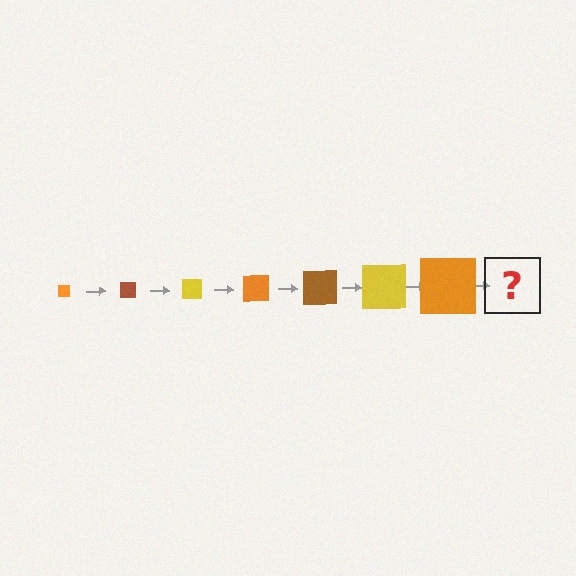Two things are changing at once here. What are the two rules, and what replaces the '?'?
The two rules are that the square grows larger each step and the color cycles through orange, brown, and yellow. The '?' should be a brown square, larger than the previous one.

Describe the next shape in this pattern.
It should be a brown square, larger than the previous one.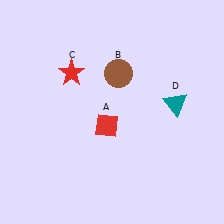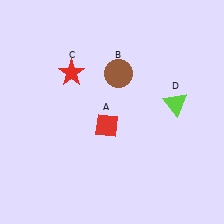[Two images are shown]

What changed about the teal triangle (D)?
In Image 1, D is teal. In Image 2, it changed to lime.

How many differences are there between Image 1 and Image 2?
There is 1 difference between the two images.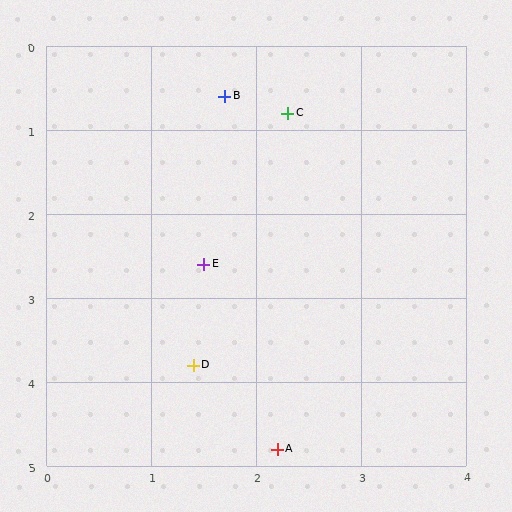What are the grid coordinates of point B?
Point B is at approximately (1.7, 0.6).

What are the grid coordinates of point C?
Point C is at approximately (2.3, 0.8).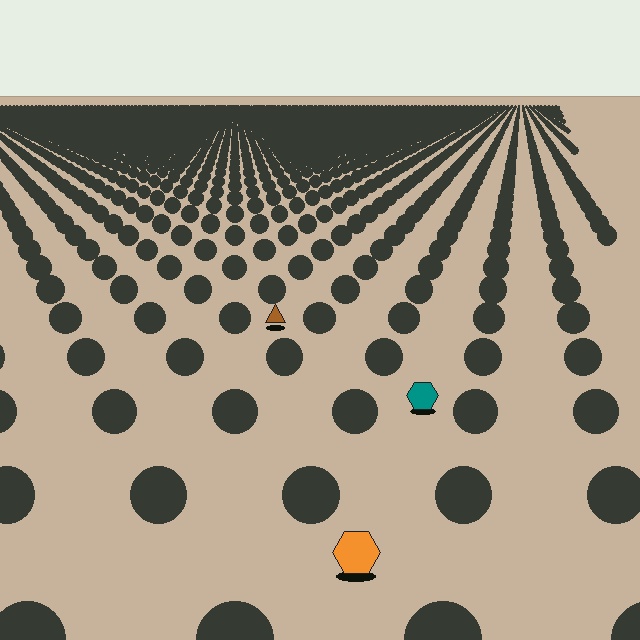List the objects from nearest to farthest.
From nearest to farthest: the orange hexagon, the teal hexagon, the brown triangle.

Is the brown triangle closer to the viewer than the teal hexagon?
No. The teal hexagon is closer — you can tell from the texture gradient: the ground texture is coarser near it.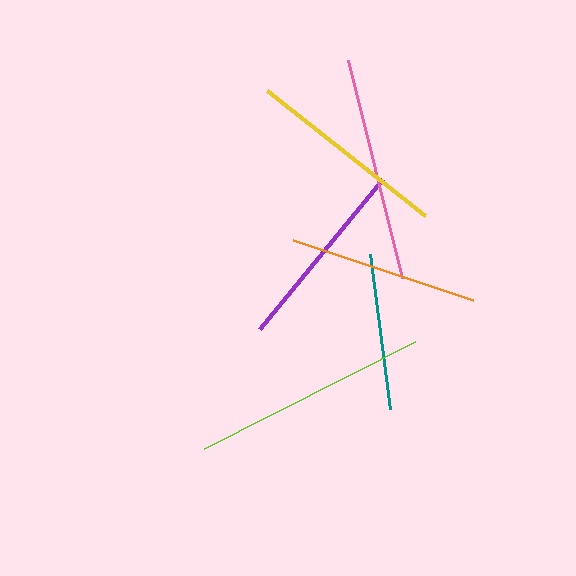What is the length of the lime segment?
The lime segment is approximately 236 pixels long.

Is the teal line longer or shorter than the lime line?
The lime line is longer than the teal line.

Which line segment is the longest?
The lime line is the longest at approximately 236 pixels.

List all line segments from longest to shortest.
From longest to shortest: lime, pink, yellow, purple, orange, teal.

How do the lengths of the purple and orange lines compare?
The purple and orange lines are approximately the same length.